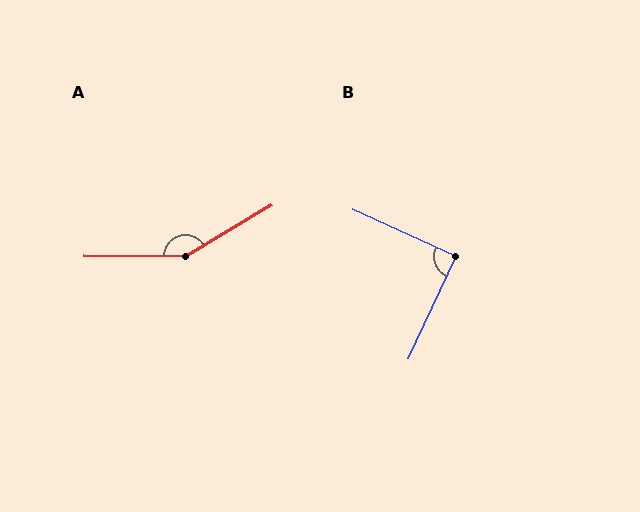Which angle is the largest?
A, at approximately 149 degrees.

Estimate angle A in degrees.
Approximately 149 degrees.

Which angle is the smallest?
B, at approximately 89 degrees.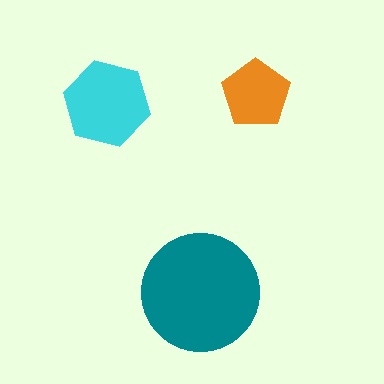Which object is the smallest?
The orange pentagon.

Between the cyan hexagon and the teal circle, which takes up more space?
The teal circle.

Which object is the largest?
The teal circle.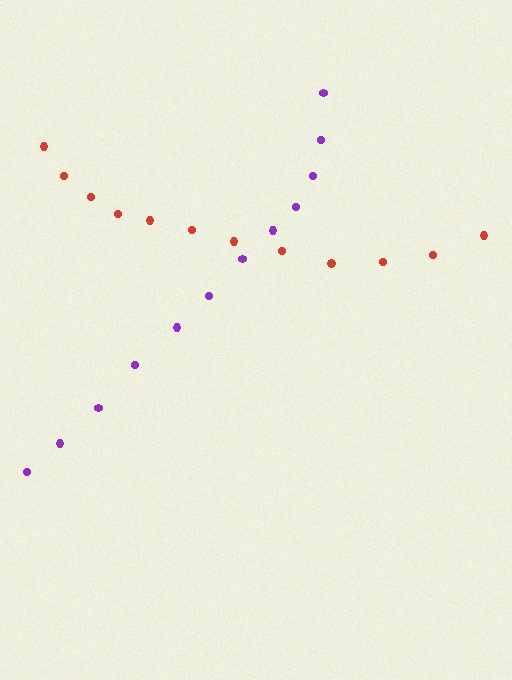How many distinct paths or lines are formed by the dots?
There are 2 distinct paths.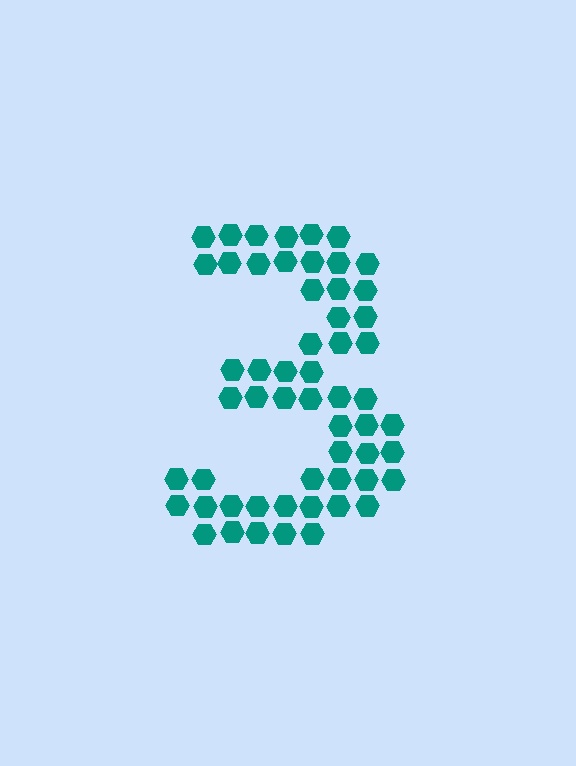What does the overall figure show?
The overall figure shows the digit 3.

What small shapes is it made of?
It is made of small hexagons.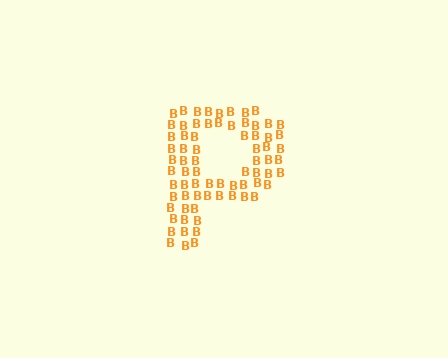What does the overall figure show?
The overall figure shows the letter P.